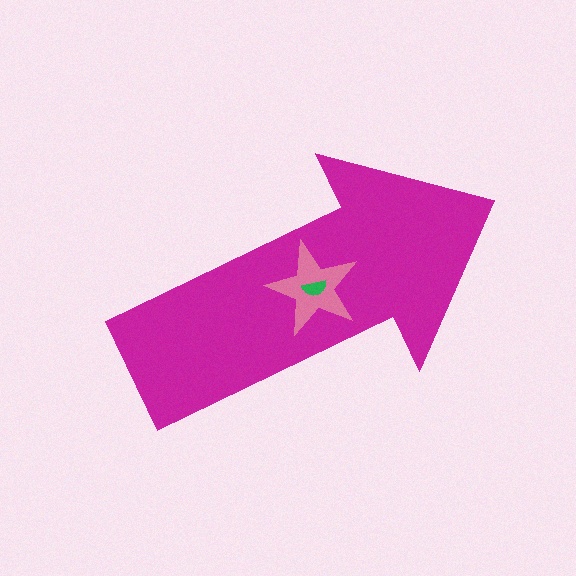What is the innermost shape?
The green semicircle.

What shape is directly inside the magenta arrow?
The pink star.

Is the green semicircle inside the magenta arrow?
Yes.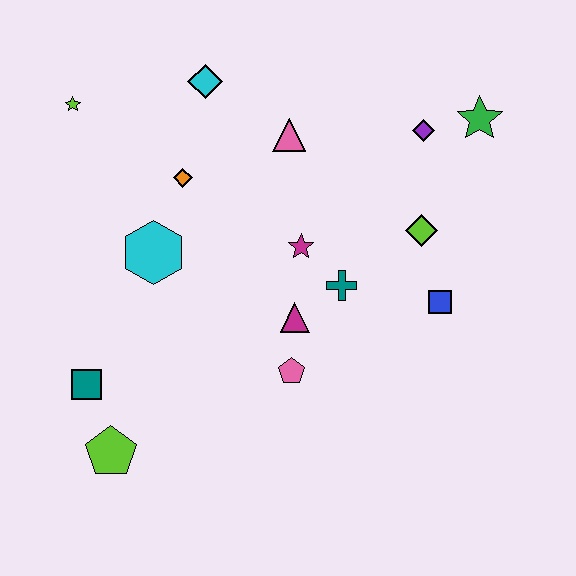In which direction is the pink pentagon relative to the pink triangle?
The pink pentagon is below the pink triangle.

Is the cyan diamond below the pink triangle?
No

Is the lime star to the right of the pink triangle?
No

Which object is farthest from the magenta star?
The lime pentagon is farthest from the magenta star.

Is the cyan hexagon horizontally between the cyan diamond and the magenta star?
No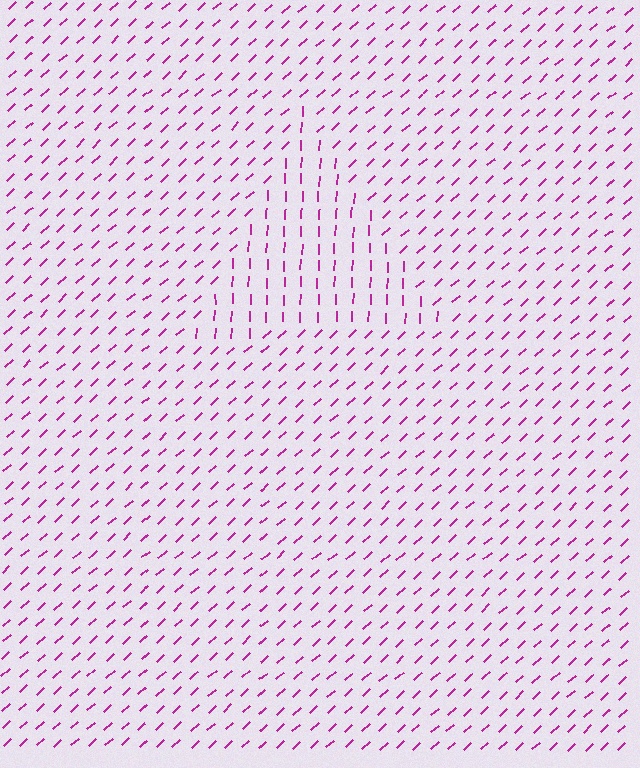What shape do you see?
I see a triangle.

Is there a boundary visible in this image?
Yes, there is a texture boundary formed by a change in line orientation.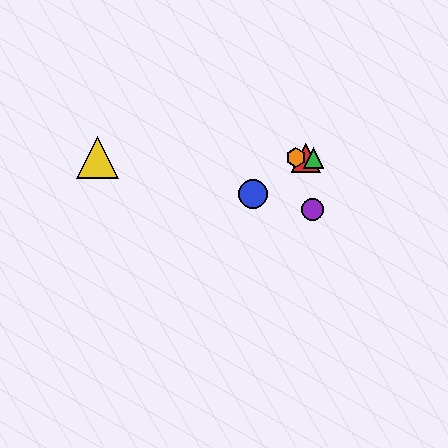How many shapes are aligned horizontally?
4 shapes (the red triangle, the green triangle, the yellow triangle, the orange hexagon) are aligned horizontally.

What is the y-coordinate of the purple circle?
The purple circle is at y≈209.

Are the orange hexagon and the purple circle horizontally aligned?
No, the orange hexagon is at y≈158 and the purple circle is at y≈209.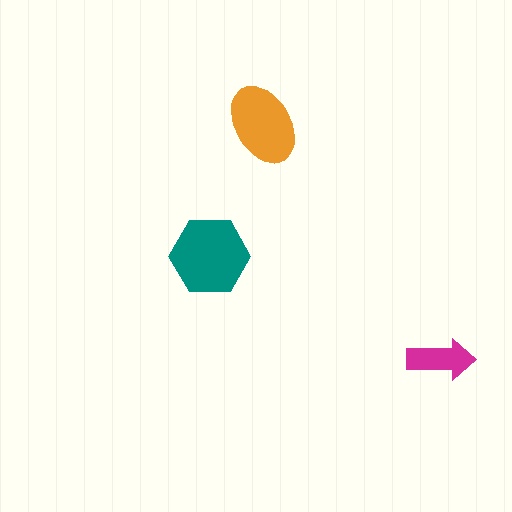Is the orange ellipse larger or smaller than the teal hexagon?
Smaller.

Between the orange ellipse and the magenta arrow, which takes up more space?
The orange ellipse.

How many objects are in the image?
There are 3 objects in the image.